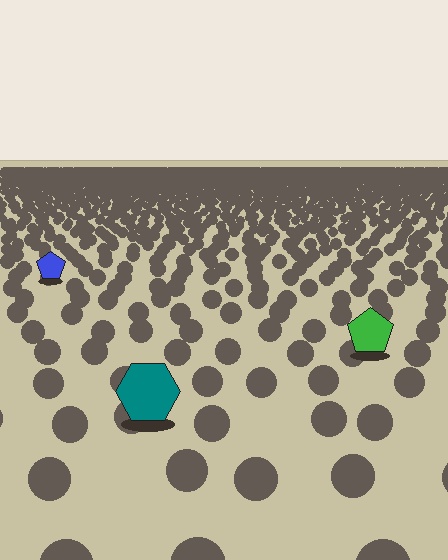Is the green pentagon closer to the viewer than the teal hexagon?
No. The teal hexagon is closer — you can tell from the texture gradient: the ground texture is coarser near it.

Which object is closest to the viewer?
The teal hexagon is closest. The texture marks near it are larger and more spread out.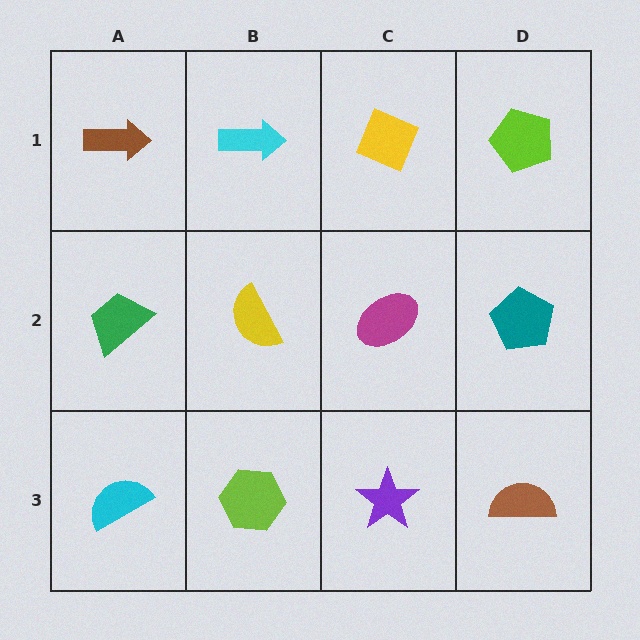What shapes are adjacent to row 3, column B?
A yellow semicircle (row 2, column B), a cyan semicircle (row 3, column A), a purple star (row 3, column C).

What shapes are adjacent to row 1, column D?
A teal pentagon (row 2, column D), a yellow diamond (row 1, column C).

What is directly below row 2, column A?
A cyan semicircle.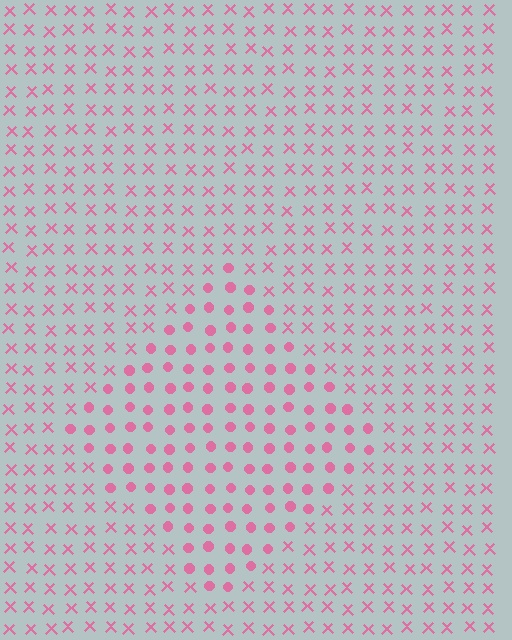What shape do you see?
I see a diamond.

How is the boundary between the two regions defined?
The boundary is defined by a change in element shape: circles inside vs. X marks outside. All elements share the same color and spacing.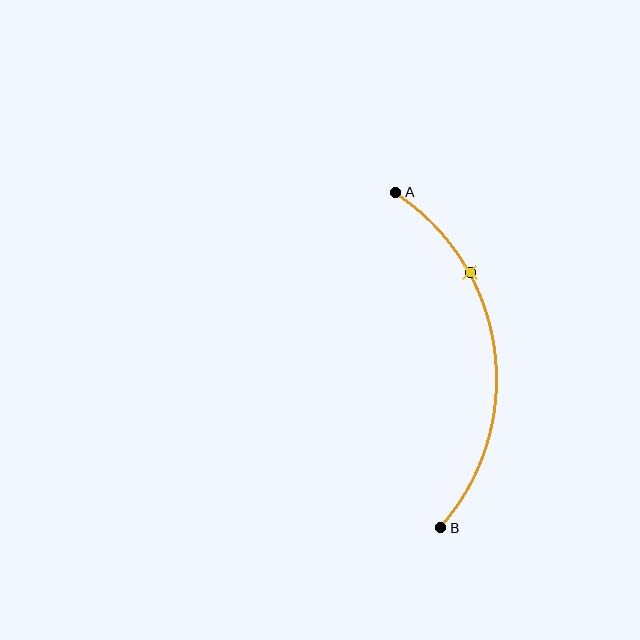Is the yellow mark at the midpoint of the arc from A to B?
No. The yellow mark lies on the arc but is closer to endpoint A. The arc midpoint would be at the point on the curve equidistant along the arc from both A and B.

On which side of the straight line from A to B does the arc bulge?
The arc bulges to the right of the straight line connecting A and B.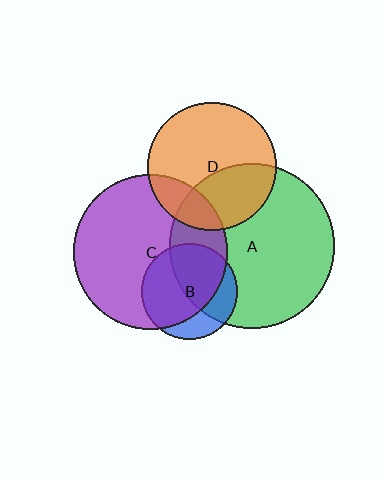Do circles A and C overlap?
Yes.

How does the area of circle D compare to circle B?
Approximately 1.8 times.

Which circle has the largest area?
Circle A (green).